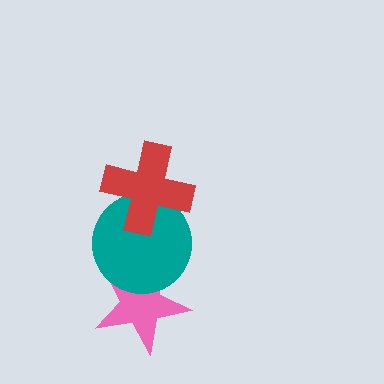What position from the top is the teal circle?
The teal circle is 2nd from the top.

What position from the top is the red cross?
The red cross is 1st from the top.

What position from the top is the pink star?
The pink star is 3rd from the top.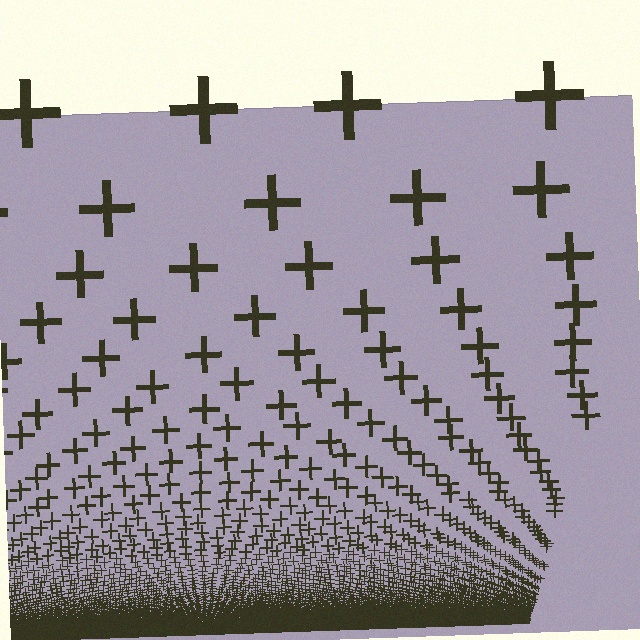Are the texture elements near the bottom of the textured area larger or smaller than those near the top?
Smaller. The gradient is inverted — elements near the bottom are smaller and denser.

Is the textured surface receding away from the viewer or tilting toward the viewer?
The surface appears to tilt toward the viewer. Texture elements get larger and sparser toward the top.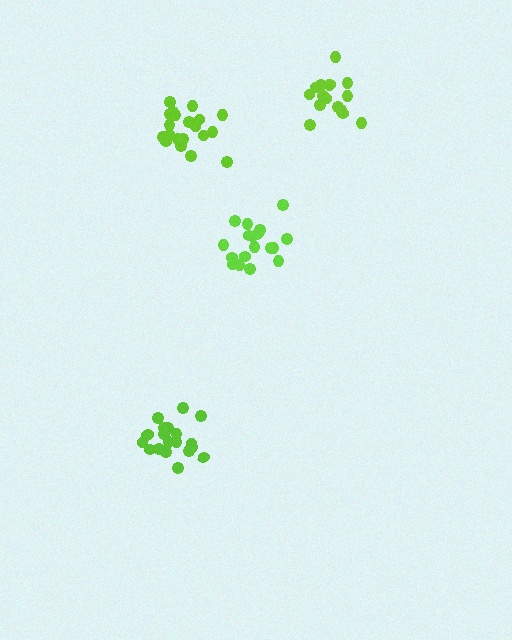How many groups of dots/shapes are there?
There are 4 groups.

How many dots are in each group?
Group 1: 16 dots, Group 2: 21 dots, Group 3: 19 dots, Group 4: 20 dots (76 total).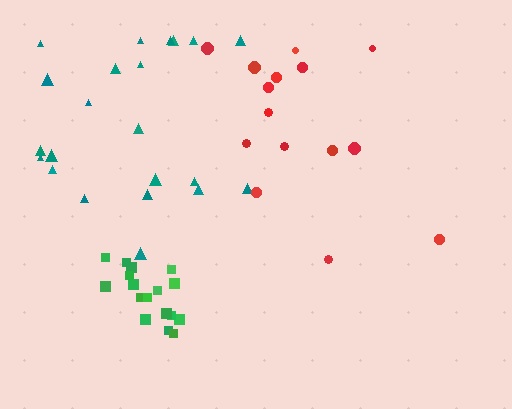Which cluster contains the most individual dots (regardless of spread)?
Teal (22).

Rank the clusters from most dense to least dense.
green, teal, red.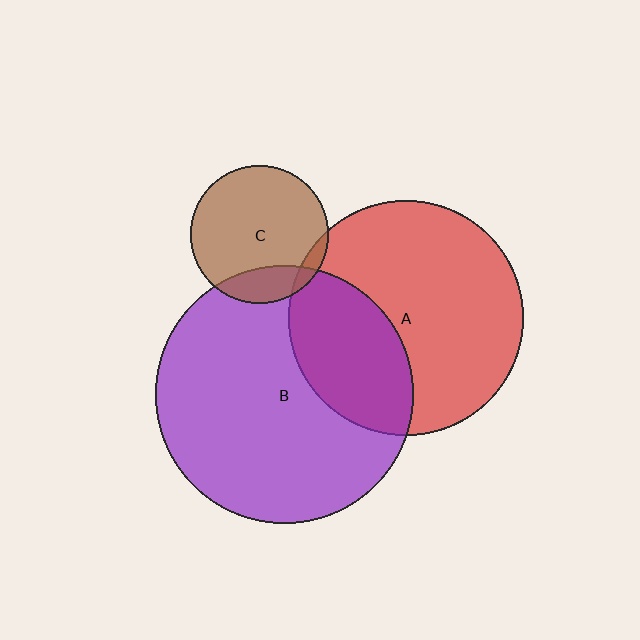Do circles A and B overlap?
Yes.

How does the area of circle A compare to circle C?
Approximately 2.9 times.